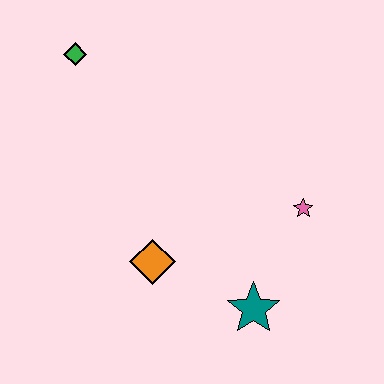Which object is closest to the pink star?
The teal star is closest to the pink star.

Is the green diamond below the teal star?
No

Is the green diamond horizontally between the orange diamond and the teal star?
No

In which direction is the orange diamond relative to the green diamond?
The orange diamond is below the green diamond.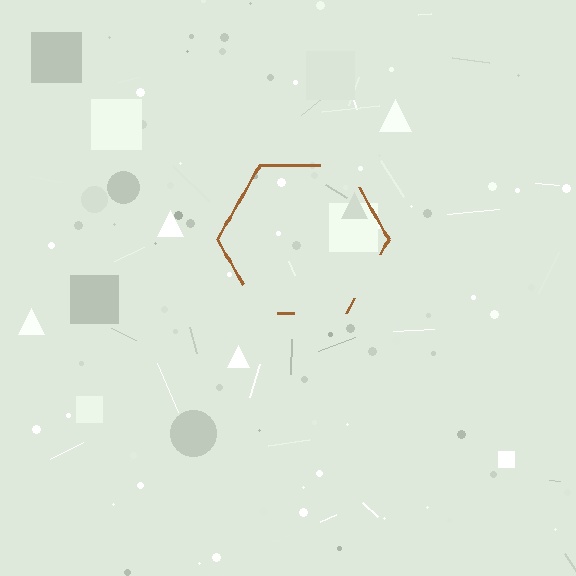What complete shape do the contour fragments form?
The contour fragments form a hexagon.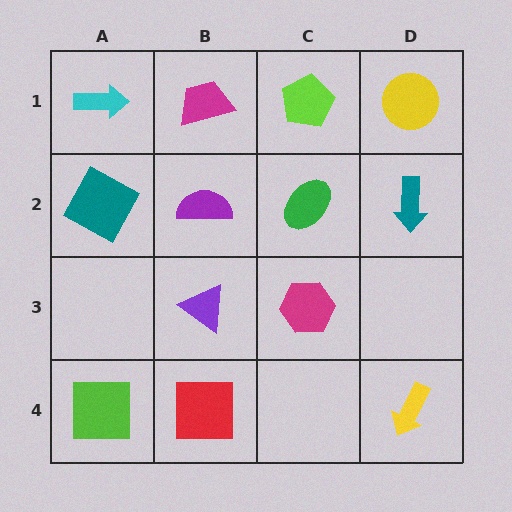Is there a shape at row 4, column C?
No, that cell is empty.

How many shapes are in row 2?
4 shapes.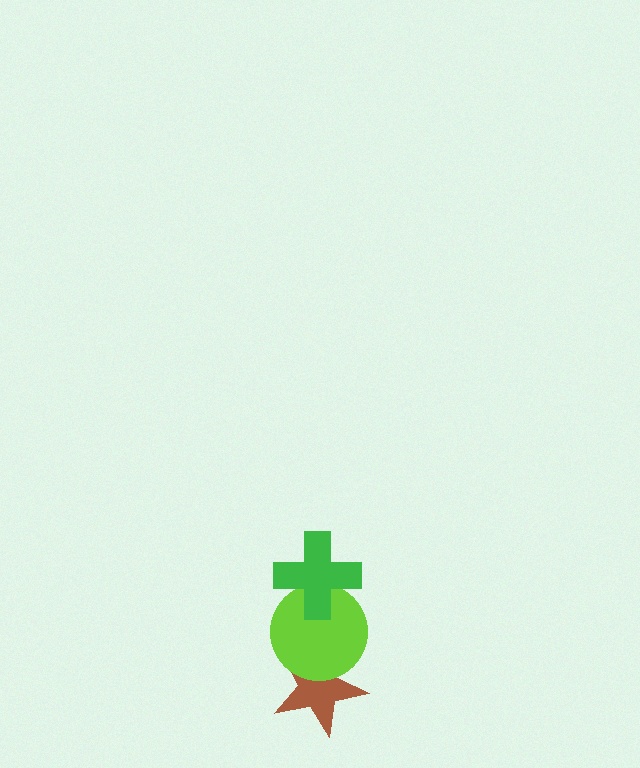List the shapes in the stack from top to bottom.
From top to bottom: the green cross, the lime circle, the brown star.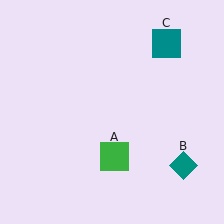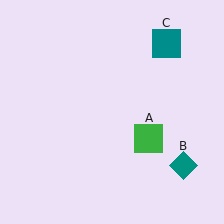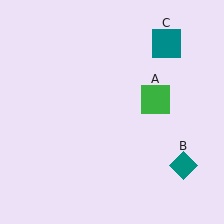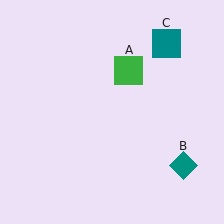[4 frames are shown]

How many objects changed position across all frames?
1 object changed position: green square (object A).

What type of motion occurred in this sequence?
The green square (object A) rotated counterclockwise around the center of the scene.